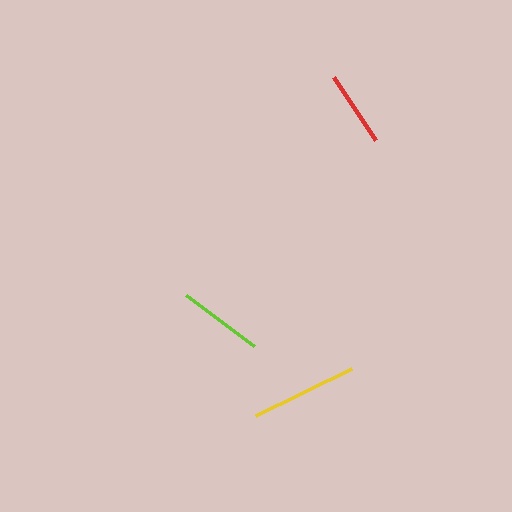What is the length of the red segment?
The red segment is approximately 76 pixels long.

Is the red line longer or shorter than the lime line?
The lime line is longer than the red line.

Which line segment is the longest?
The yellow line is the longest at approximately 107 pixels.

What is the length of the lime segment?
The lime segment is approximately 85 pixels long.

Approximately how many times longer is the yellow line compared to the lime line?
The yellow line is approximately 1.3 times the length of the lime line.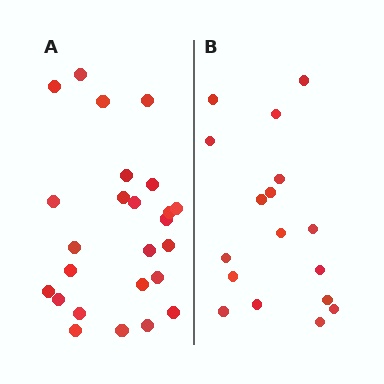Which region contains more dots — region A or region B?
Region A (the left region) has more dots.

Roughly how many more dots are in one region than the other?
Region A has roughly 8 or so more dots than region B.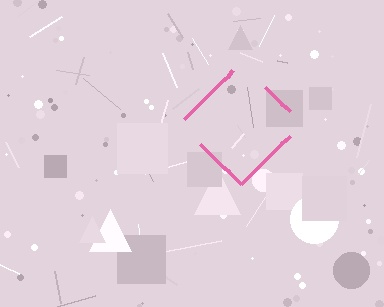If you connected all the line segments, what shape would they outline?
They would outline a diamond.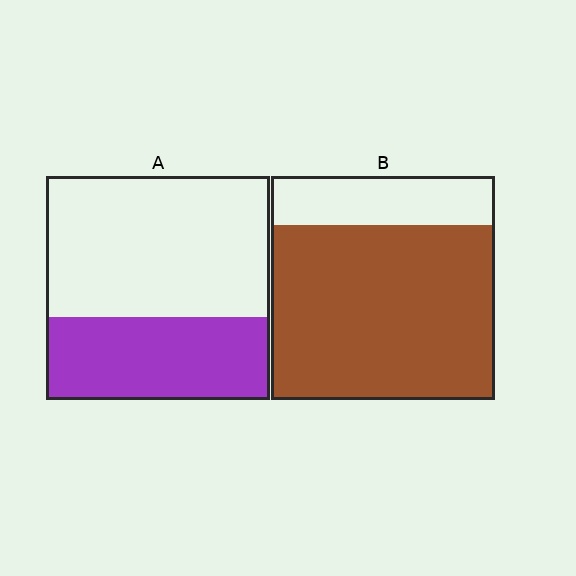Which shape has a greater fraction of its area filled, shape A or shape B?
Shape B.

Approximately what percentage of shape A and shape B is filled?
A is approximately 35% and B is approximately 80%.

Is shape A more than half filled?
No.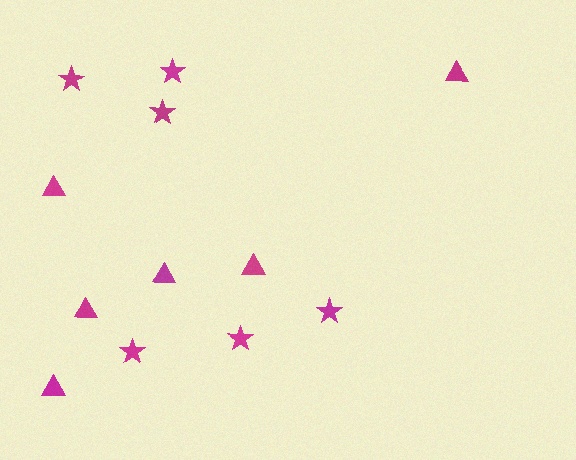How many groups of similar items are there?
There are 2 groups: one group of stars (6) and one group of triangles (6).